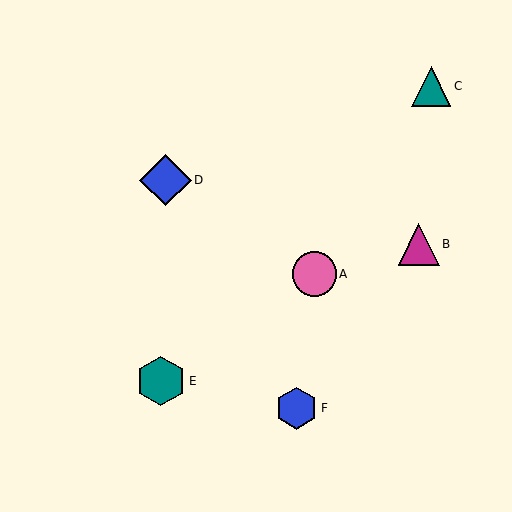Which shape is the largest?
The blue diamond (labeled D) is the largest.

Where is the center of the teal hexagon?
The center of the teal hexagon is at (161, 381).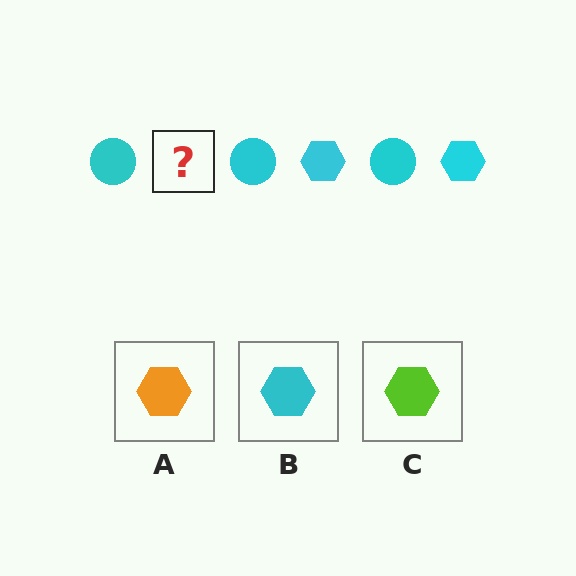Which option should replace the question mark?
Option B.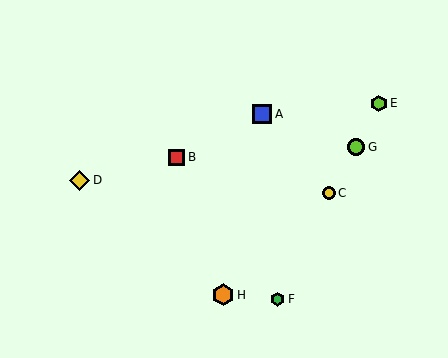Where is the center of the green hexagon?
The center of the green hexagon is at (278, 299).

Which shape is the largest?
The orange hexagon (labeled H) is the largest.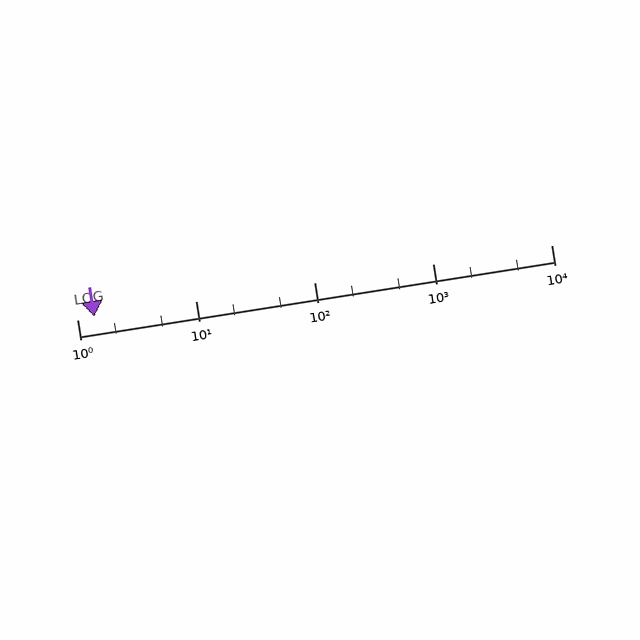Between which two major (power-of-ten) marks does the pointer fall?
The pointer is between 1 and 10.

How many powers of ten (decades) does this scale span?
The scale spans 4 decades, from 1 to 10000.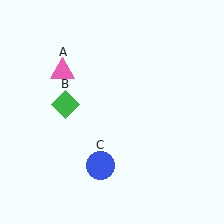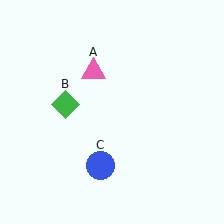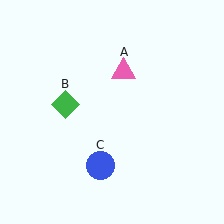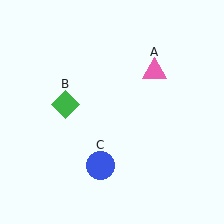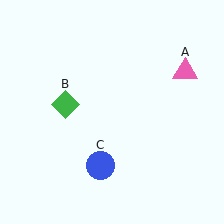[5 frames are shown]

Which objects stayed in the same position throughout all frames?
Green diamond (object B) and blue circle (object C) remained stationary.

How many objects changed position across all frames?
1 object changed position: pink triangle (object A).